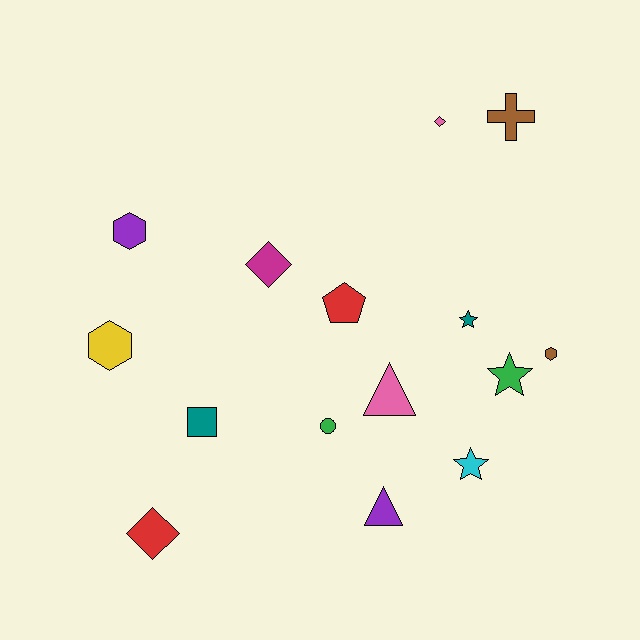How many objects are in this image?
There are 15 objects.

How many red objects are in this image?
There are 2 red objects.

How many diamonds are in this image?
There are 3 diamonds.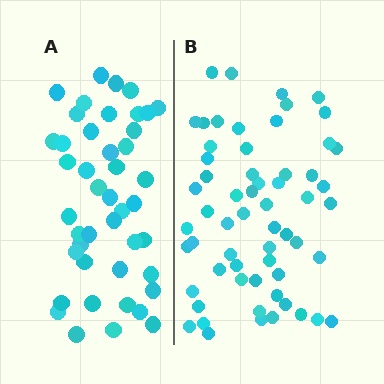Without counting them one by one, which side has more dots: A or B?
Region B (the right region) has more dots.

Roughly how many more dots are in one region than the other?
Region B has approximately 15 more dots than region A.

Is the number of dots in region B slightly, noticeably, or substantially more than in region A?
Region B has noticeably more, but not dramatically so. The ratio is roughly 1.4 to 1.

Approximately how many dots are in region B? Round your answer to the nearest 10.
About 60 dots.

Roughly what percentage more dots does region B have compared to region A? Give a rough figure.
About 35% more.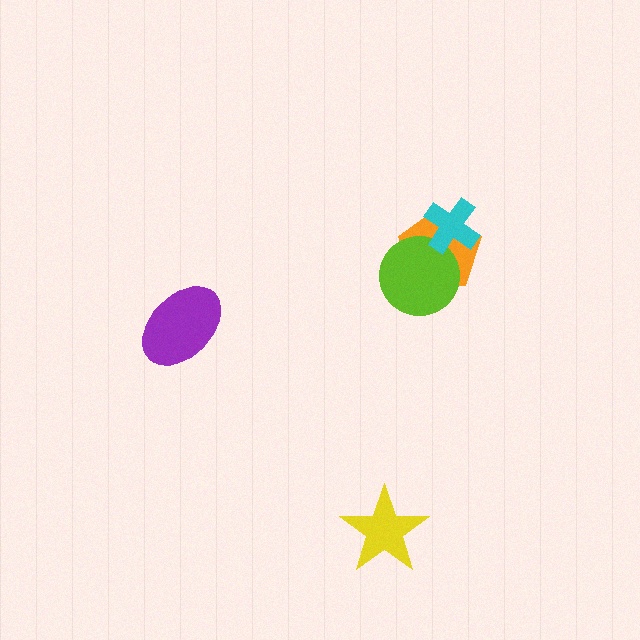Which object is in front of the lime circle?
The cyan cross is in front of the lime circle.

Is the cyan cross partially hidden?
No, no other shape covers it.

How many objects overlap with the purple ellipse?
0 objects overlap with the purple ellipse.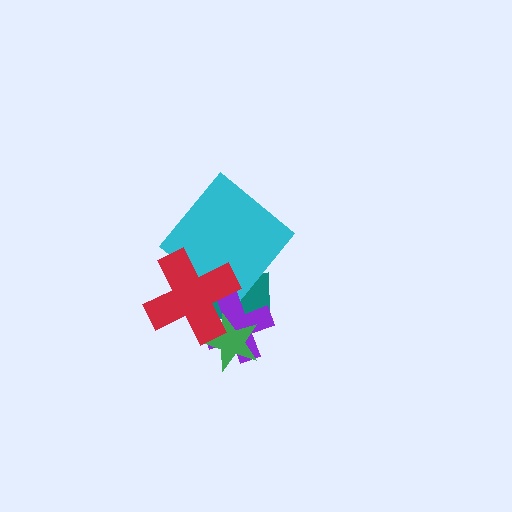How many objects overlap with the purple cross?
3 objects overlap with the purple cross.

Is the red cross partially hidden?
No, no other shape covers it.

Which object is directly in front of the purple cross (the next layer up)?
The green star is directly in front of the purple cross.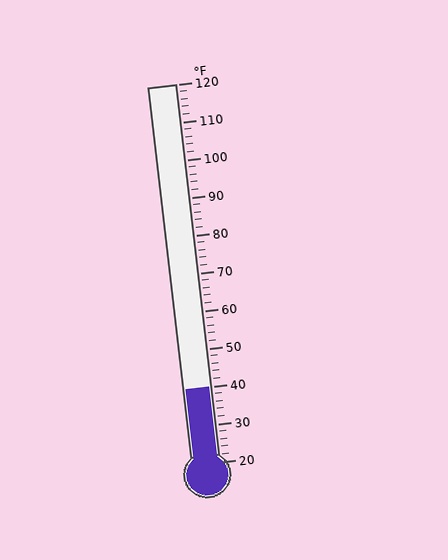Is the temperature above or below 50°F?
The temperature is below 50°F.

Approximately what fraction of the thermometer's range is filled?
The thermometer is filled to approximately 20% of its range.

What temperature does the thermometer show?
The thermometer shows approximately 40°F.